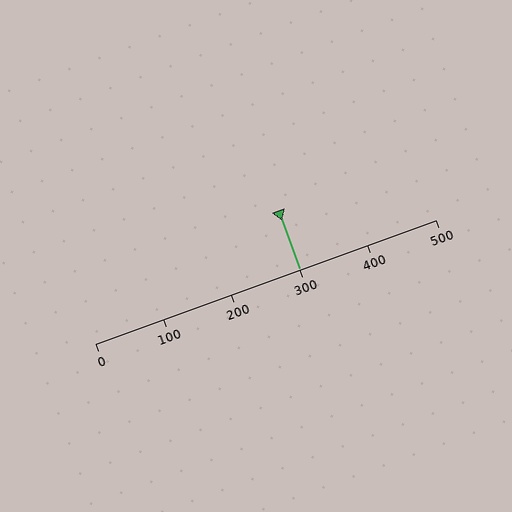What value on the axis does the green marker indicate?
The marker indicates approximately 300.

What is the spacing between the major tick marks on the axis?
The major ticks are spaced 100 apart.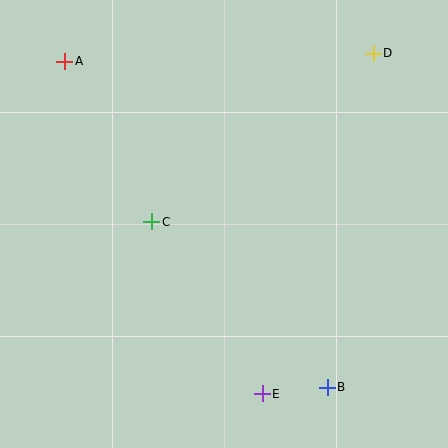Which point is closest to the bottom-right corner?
Point B is closest to the bottom-right corner.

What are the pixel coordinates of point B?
Point B is at (327, 387).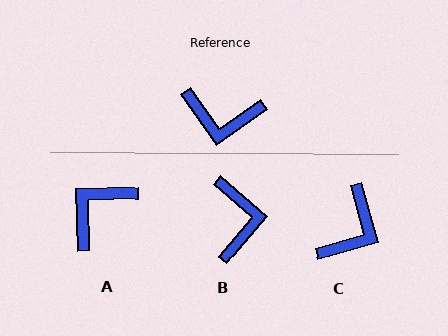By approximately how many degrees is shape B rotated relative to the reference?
Approximately 104 degrees counter-clockwise.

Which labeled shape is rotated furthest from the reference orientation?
A, about 123 degrees away.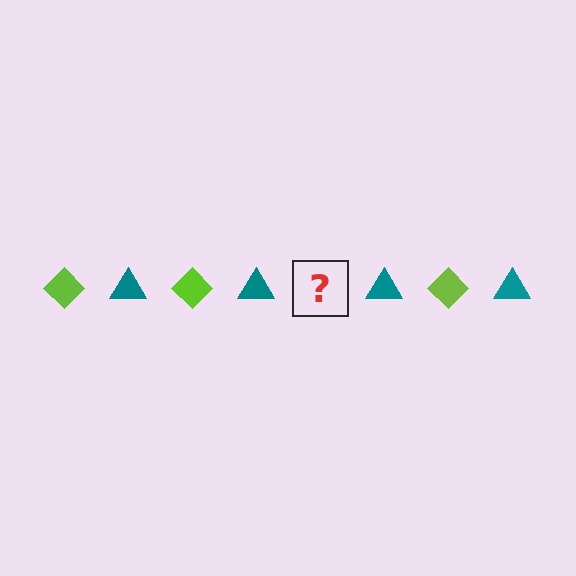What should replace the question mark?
The question mark should be replaced with a lime diamond.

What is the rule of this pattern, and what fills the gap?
The rule is that the pattern alternates between lime diamond and teal triangle. The gap should be filled with a lime diamond.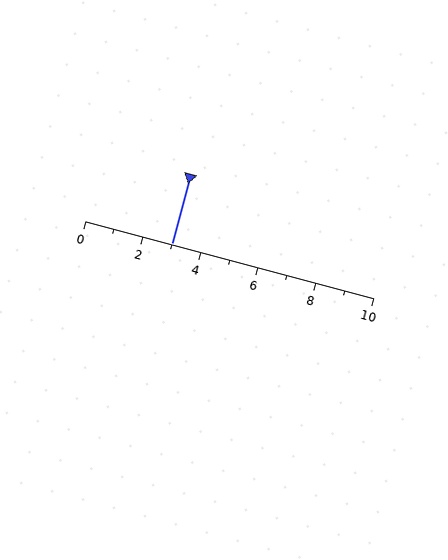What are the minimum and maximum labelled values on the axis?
The axis runs from 0 to 10.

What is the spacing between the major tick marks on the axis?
The major ticks are spaced 2 apart.